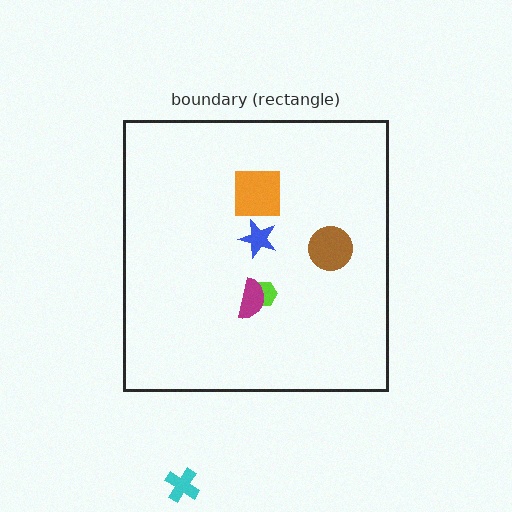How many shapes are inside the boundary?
5 inside, 1 outside.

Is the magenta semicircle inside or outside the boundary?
Inside.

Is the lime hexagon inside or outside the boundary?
Inside.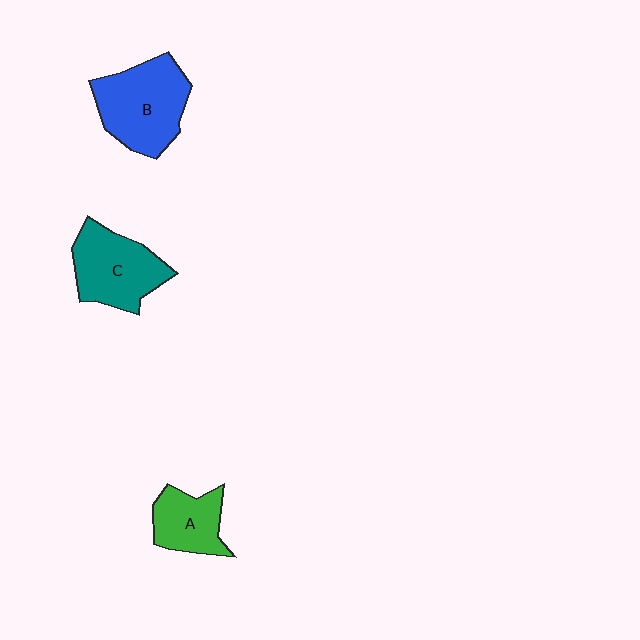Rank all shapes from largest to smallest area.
From largest to smallest: B (blue), C (teal), A (green).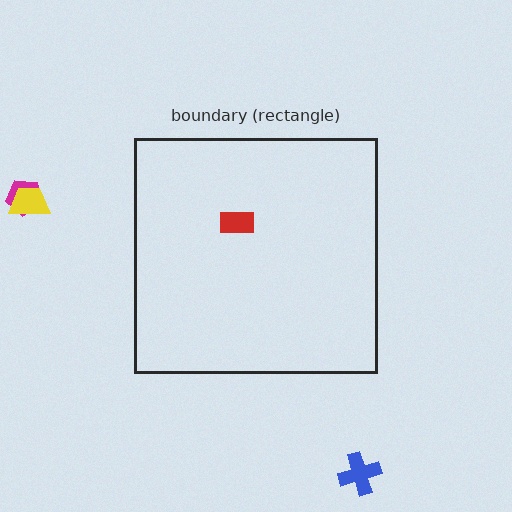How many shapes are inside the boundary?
1 inside, 3 outside.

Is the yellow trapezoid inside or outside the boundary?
Outside.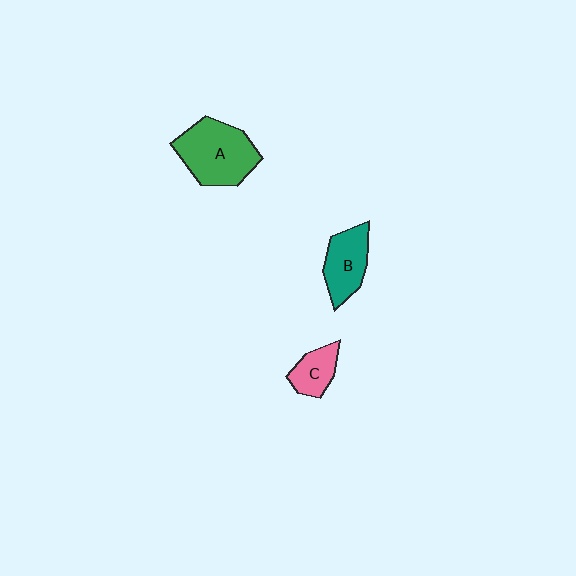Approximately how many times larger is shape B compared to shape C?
Approximately 1.5 times.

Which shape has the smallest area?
Shape C (pink).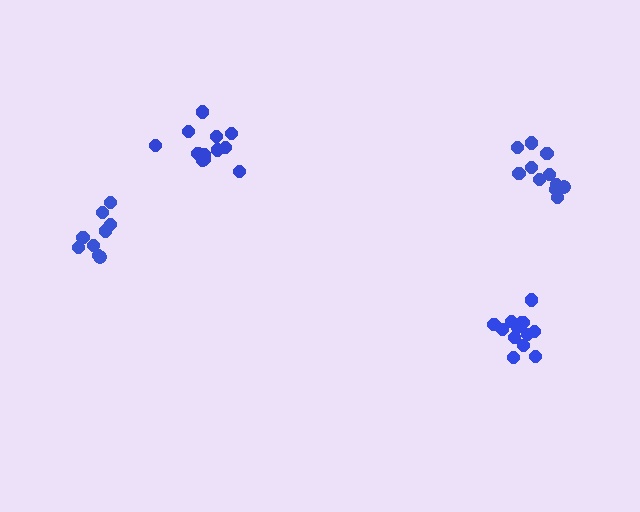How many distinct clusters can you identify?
There are 4 distinct clusters.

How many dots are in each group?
Group 1: 13 dots, Group 2: 12 dots, Group 3: 9 dots, Group 4: 11 dots (45 total).